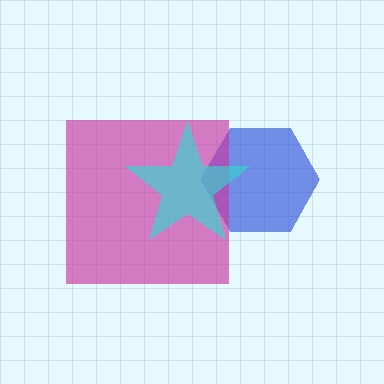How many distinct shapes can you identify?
There are 3 distinct shapes: a blue hexagon, a magenta square, a cyan star.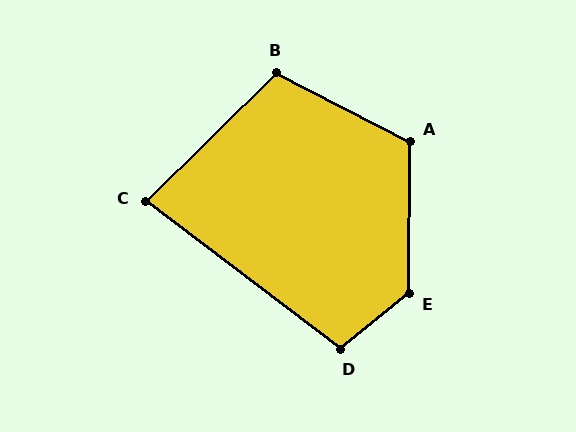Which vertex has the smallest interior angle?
C, at approximately 82 degrees.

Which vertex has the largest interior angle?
E, at approximately 130 degrees.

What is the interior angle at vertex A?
Approximately 116 degrees (obtuse).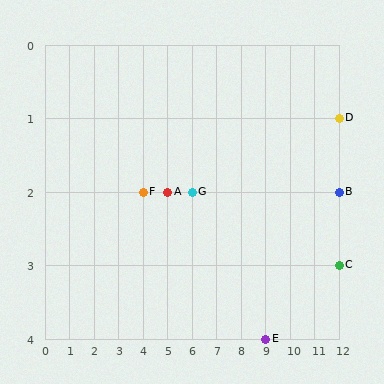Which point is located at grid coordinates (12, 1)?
Point D is at (12, 1).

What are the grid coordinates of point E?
Point E is at grid coordinates (9, 4).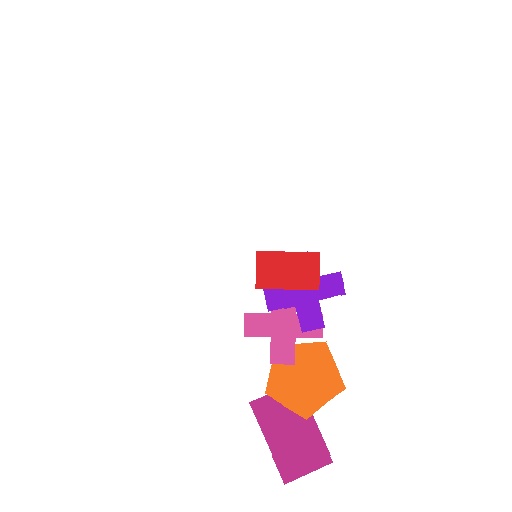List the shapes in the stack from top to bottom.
From top to bottom: the red rectangle, the purple cross, the pink cross, the orange pentagon, the magenta rectangle.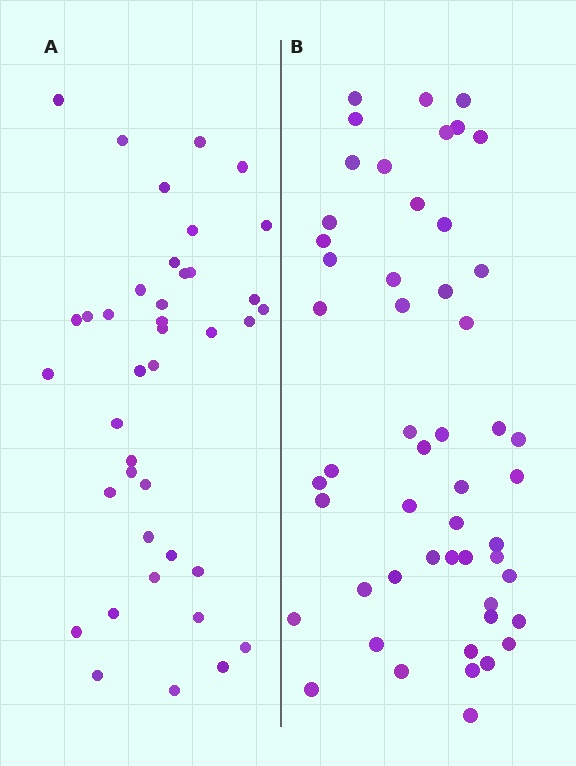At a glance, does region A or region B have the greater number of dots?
Region B (the right region) has more dots.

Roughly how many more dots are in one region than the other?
Region B has roughly 12 or so more dots than region A.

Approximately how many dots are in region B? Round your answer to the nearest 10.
About 50 dots. (The exact count is 52, which rounds to 50.)